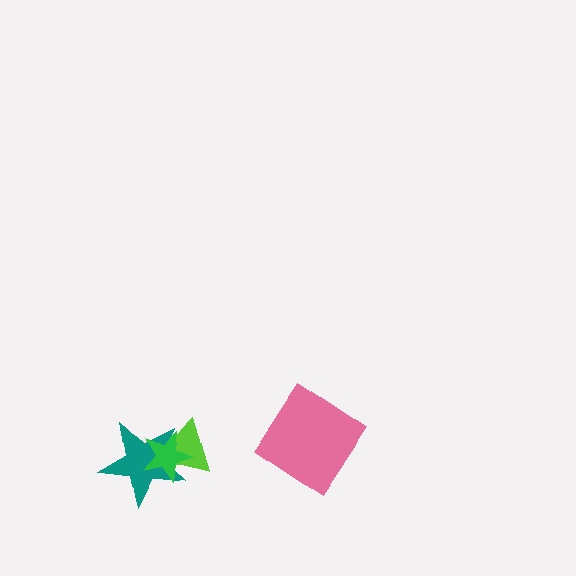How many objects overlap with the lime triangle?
2 objects overlap with the lime triangle.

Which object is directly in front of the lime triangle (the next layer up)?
The teal star is directly in front of the lime triangle.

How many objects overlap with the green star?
2 objects overlap with the green star.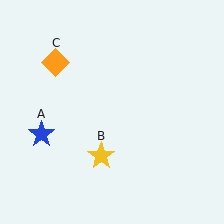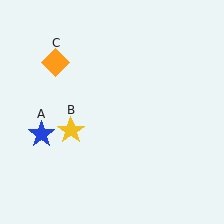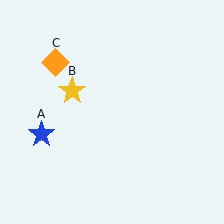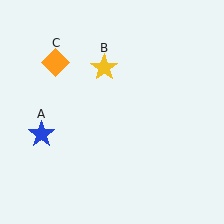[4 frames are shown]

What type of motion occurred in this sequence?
The yellow star (object B) rotated clockwise around the center of the scene.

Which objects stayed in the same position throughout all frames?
Blue star (object A) and orange diamond (object C) remained stationary.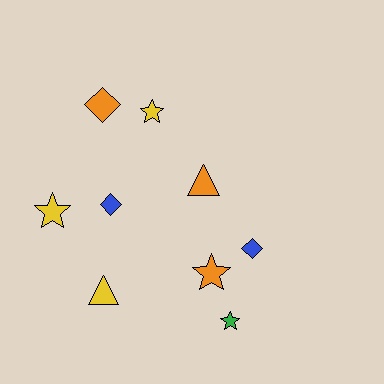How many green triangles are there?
There are no green triangles.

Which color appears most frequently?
Yellow, with 3 objects.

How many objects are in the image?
There are 9 objects.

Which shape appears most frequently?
Star, with 4 objects.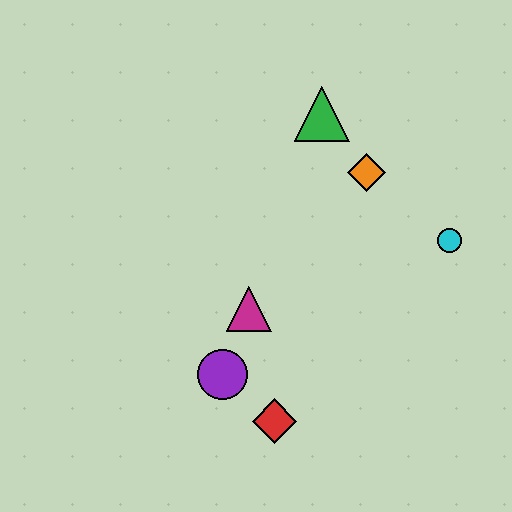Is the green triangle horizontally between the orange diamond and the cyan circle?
No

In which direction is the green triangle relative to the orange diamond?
The green triangle is above the orange diamond.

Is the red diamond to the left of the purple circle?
No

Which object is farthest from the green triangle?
The red diamond is farthest from the green triangle.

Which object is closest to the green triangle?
The orange diamond is closest to the green triangle.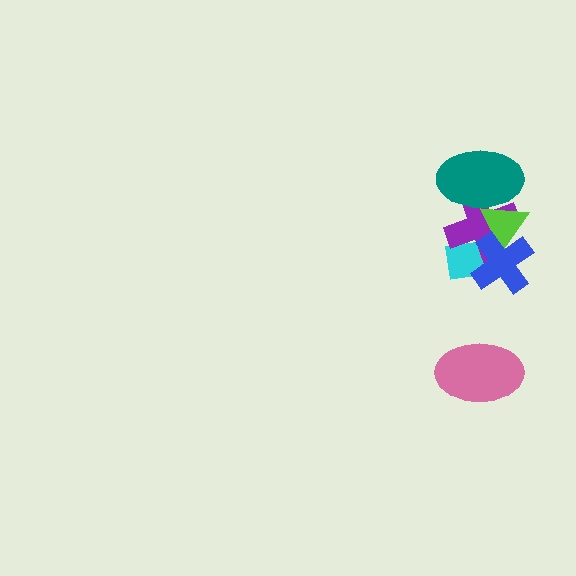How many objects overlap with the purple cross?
4 objects overlap with the purple cross.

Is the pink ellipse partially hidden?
No, no other shape covers it.